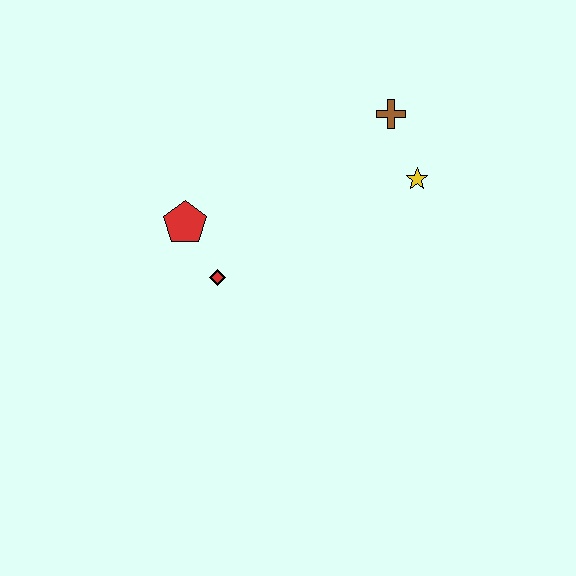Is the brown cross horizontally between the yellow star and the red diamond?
Yes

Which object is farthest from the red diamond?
The brown cross is farthest from the red diamond.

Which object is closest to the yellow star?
The brown cross is closest to the yellow star.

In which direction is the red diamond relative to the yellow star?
The red diamond is to the left of the yellow star.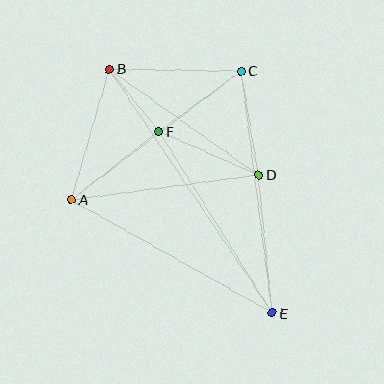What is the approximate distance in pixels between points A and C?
The distance between A and C is approximately 213 pixels.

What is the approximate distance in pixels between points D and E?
The distance between D and E is approximately 139 pixels.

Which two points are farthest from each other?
Points B and E are farthest from each other.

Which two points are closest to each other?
Points B and F are closest to each other.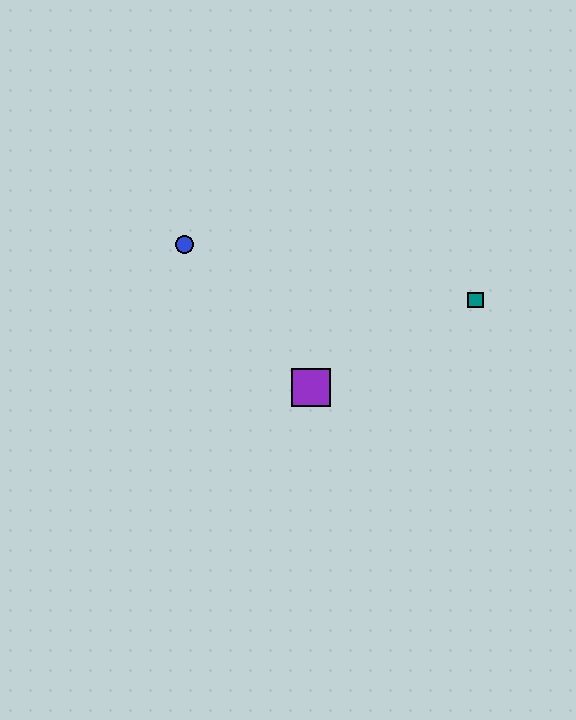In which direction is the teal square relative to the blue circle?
The teal square is to the right of the blue circle.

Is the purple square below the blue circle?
Yes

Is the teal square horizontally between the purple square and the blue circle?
No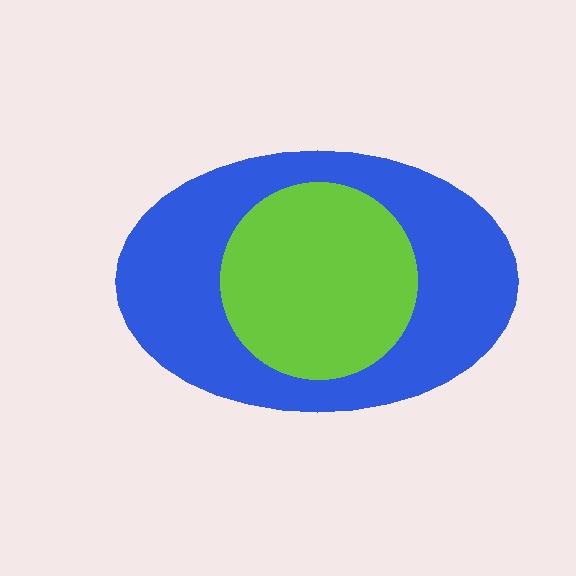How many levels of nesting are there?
2.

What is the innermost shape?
The lime circle.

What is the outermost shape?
The blue ellipse.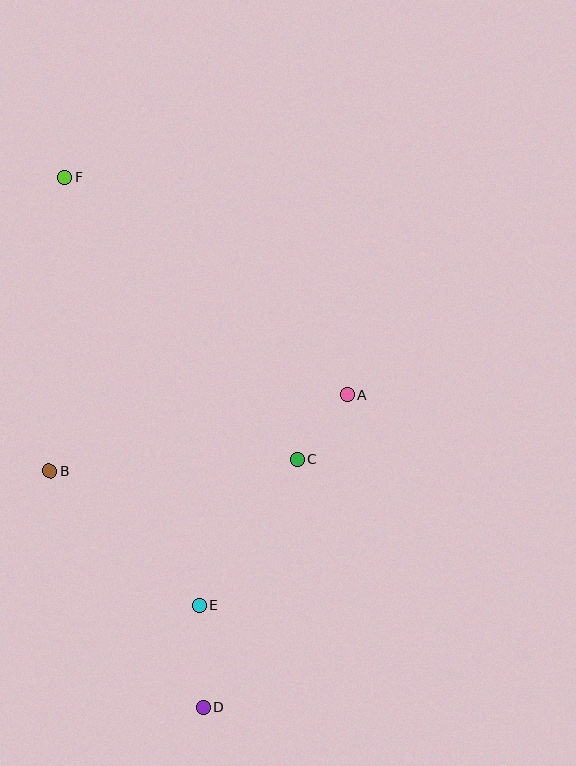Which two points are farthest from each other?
Points D and F are farthest from each other.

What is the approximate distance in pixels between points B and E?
The distance between B and E is approximately 200 pixels.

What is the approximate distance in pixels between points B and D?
The distance between B and D is approximately 282 pixels.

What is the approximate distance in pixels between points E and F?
The distance between E and F is approximately 448 pixels.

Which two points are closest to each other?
Points A and C are closest to each other.